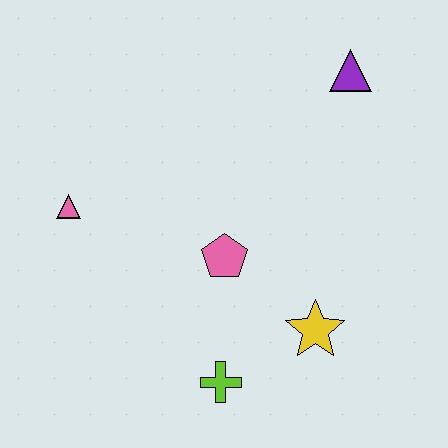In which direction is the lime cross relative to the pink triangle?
The lime cross is below the pink triangle.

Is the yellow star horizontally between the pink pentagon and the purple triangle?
Yes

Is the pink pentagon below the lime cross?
No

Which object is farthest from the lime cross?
The purple triangle is farthest from the lime cross.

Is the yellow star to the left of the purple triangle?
Yes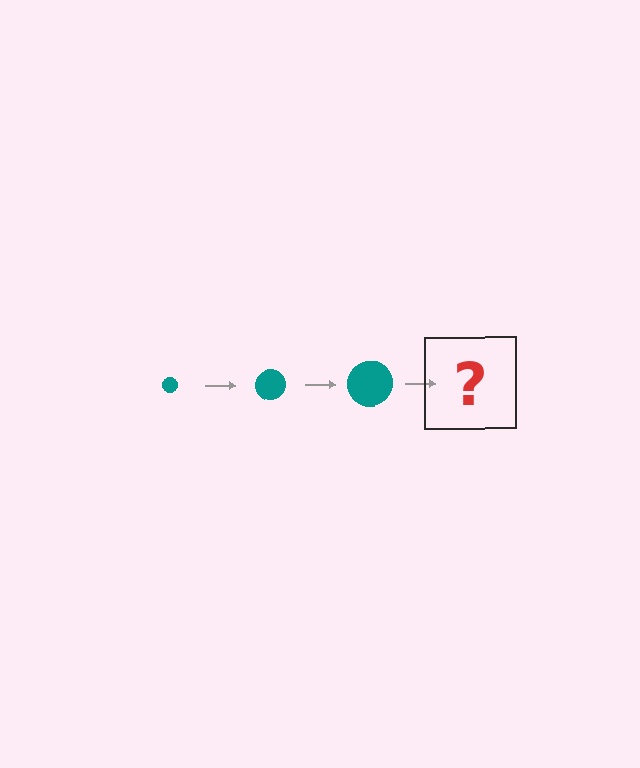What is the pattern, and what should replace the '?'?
The pattern is that the circle gets progressively larger each step. The '?' should be a teal circle, larger than the previous one.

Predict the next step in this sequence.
The next step is a teal circle, larger than the previous one.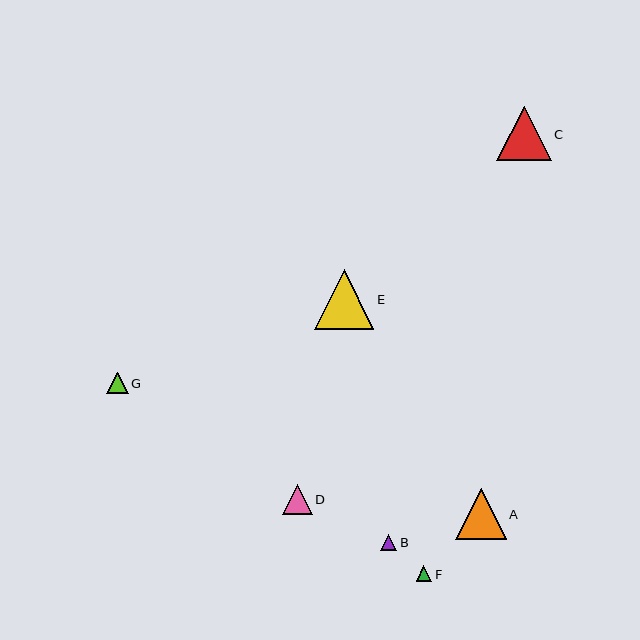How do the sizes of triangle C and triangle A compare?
Triangle C and triangle A are approximately the same size.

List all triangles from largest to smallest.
From largest to smallest: E, C, A, D, G, B, F.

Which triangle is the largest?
Triangle E is the largest with a size of approximately 59 pixels.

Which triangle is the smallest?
Triangle F is the smallest with a size of approximately 16 pixels.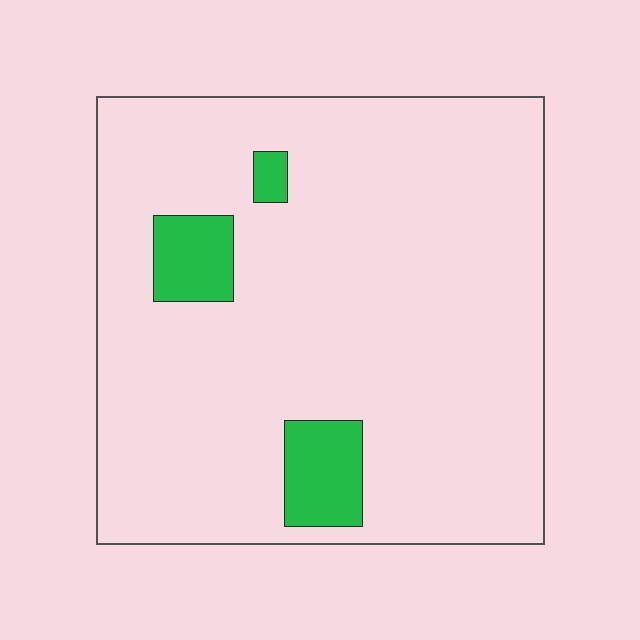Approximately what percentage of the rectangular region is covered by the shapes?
Approximately 10%.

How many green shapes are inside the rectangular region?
3.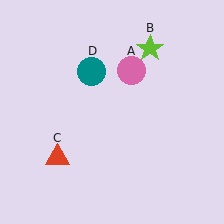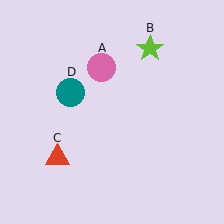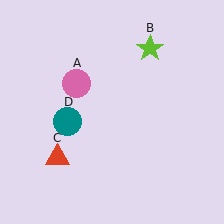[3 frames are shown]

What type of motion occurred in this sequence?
The pink circle (object A), teal circle (object D) rotated counterclockwise around the center of the scene.